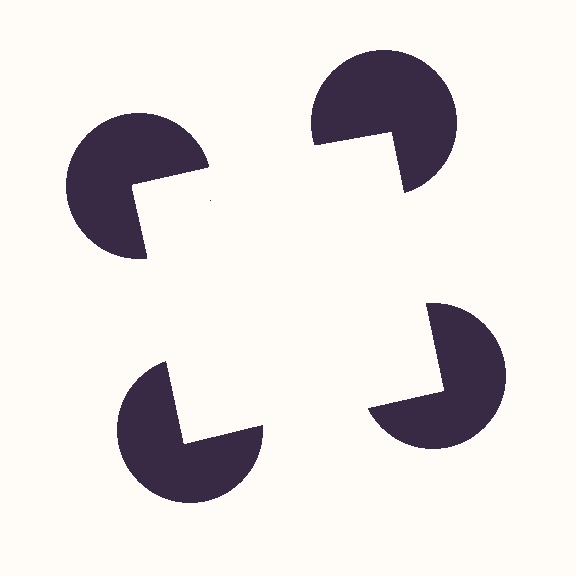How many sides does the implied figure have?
4 sides.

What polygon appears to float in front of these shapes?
An illusory square — its edges are inferred from the aligned wedge cuts in the pac-man discs, not physically drawn.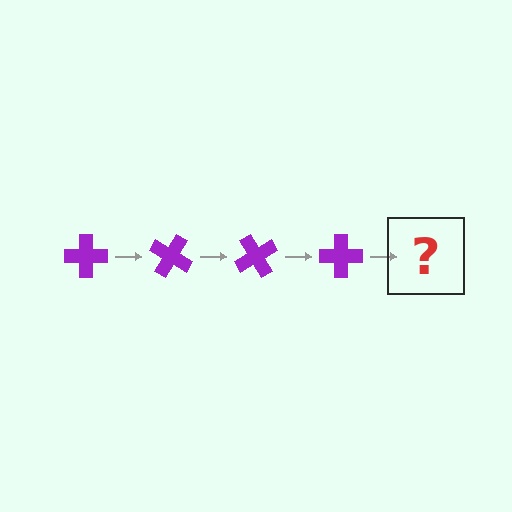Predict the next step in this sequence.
The next step is a purple cross rotated 120 degrees.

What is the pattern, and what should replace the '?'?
The pattern is that the cross rotates 30 degrees each step. The '?' should be a purple cross rotated 120 degrees.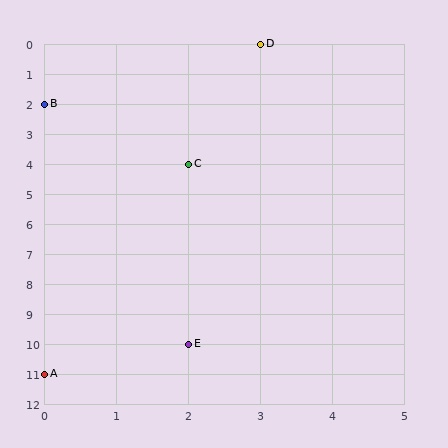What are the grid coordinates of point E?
Point E is at grid coordinates (2, 10).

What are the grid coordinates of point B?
Point B is at grid coordinates (0, 2).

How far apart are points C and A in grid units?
Points C and A are 2 columns and 7 rows apart (about 7.3 grid units diagonally).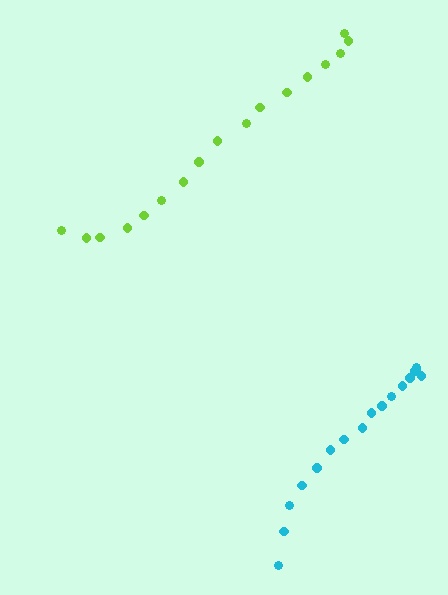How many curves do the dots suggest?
There are 2 distinct paths.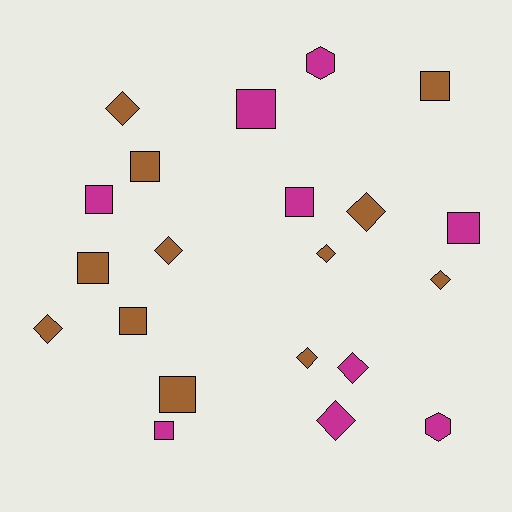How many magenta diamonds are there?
There are 2 magenta diamonds.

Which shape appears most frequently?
Square, with 10 objects.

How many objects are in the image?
There are 21 objects.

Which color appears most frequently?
Brown, with 12 objects.